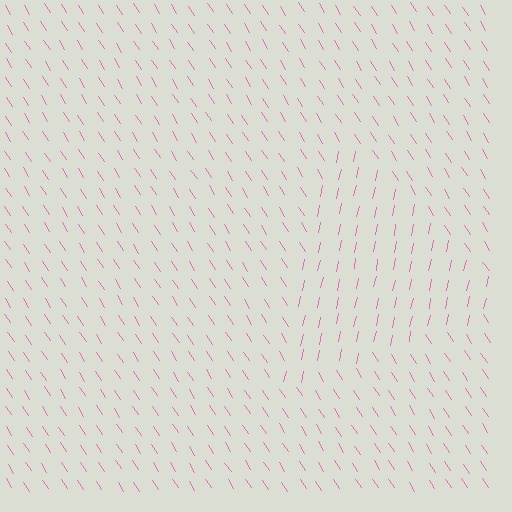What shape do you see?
I see a triangle.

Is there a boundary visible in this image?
Yes, there is a texture boundary formed by a change in line orientation.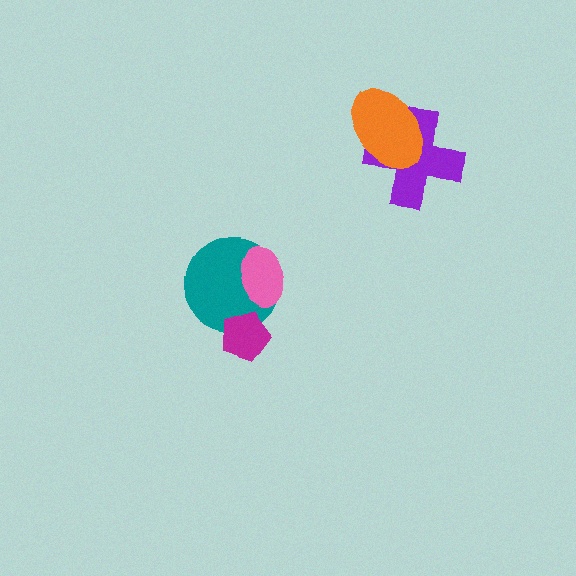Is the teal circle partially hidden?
Yes, it is partially covered by another shape.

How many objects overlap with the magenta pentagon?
1 object overlaps with the magenta pentagon.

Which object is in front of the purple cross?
The orange ellipse is in front of the purple cross.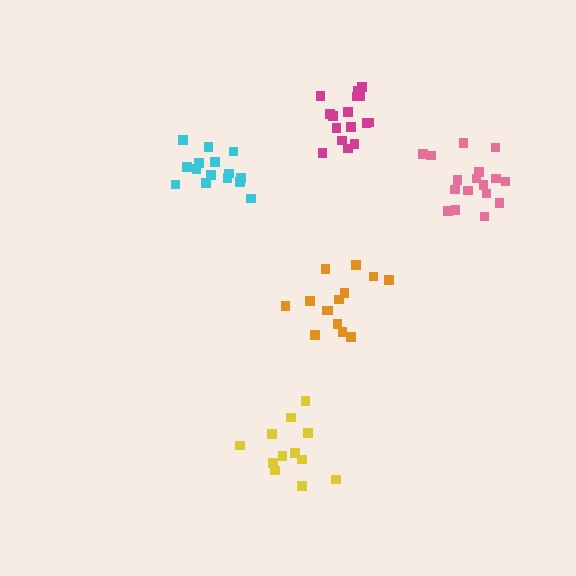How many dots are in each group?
Group 1: 16 dots, Group 2: 12 dots, Group 3: 16 dots, Group 4: 17 dots, Group 5: 14 dots (75 total).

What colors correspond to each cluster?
The clusters are colored: magenta, yellow, cyan, pink, orange.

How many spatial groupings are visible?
There are 5 spatial groupings.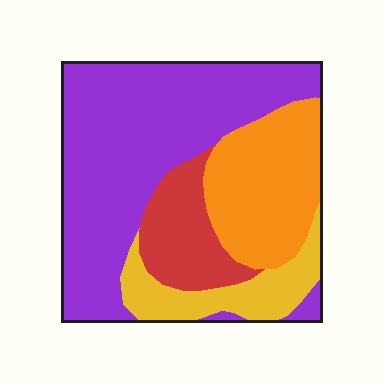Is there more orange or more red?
Orange.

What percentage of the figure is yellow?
Yellow covers 13% of the figure.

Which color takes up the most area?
Purple, at roughly 50%.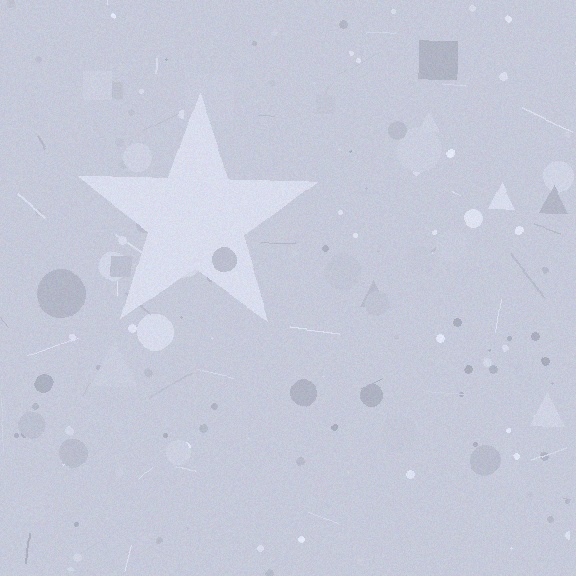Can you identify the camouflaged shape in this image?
The camouflaged shape is a star.